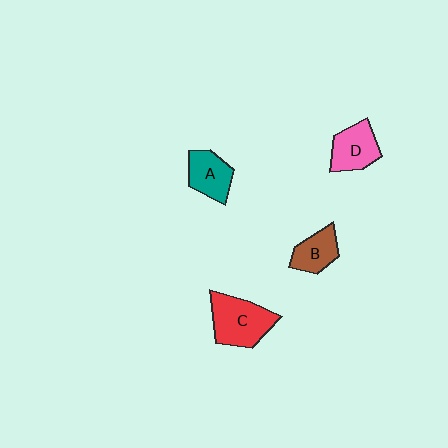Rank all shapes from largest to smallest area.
From largest to smallest: C (red), D (pink), A (teal), B (brown).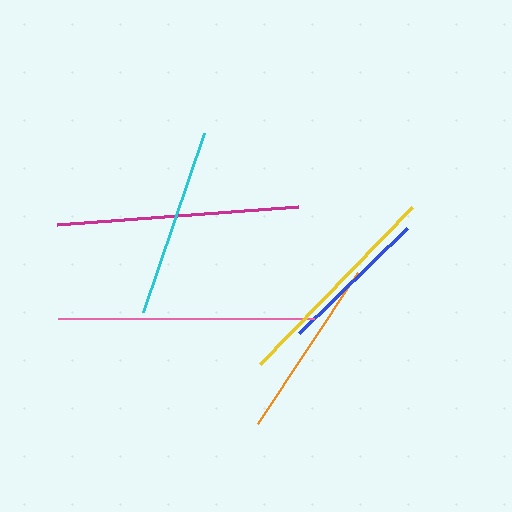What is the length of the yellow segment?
The yellow segment is approximately 218 pixels long.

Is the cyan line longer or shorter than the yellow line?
The yellow line is longer than the cyan line.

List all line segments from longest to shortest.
From longest to shortest: pink, magenta, yellow, cyan, orange, blue.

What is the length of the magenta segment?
The magenta segment is approximately 242 pixels long.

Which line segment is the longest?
The pink line is the longest at approximately 256 pixels.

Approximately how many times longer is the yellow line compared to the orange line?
The yellow line is approximately 1.2 times the length of the orange line.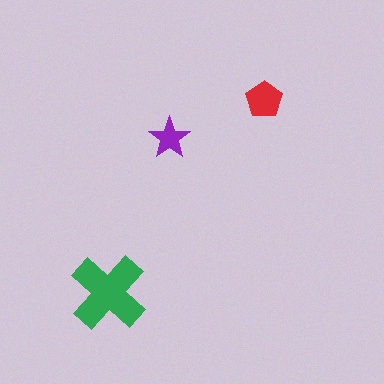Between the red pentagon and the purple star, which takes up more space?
The red pentagon.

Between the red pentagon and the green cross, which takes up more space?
The green cross.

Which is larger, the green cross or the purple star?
The green cross.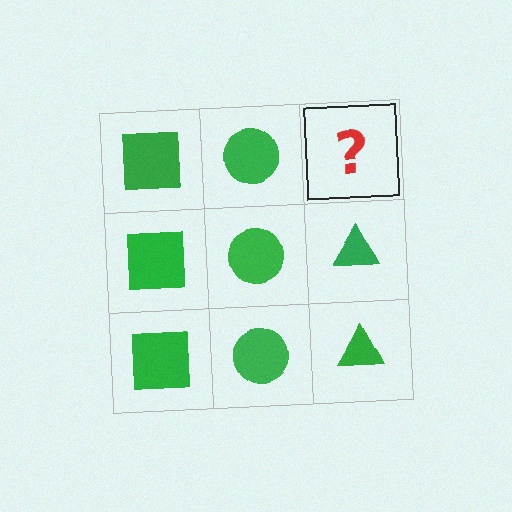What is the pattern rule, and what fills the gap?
The rule is that each column has a consistent shape. The gap should be filled with a green triangle.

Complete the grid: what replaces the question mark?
The question mark should be replaced with a green triangle.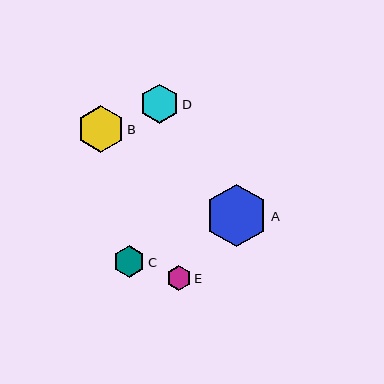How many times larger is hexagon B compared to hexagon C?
Hexagon B is approximately 1.5 times the size of hexagon C.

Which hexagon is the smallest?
Hexagon E is the smallest with a size of approximately 25 pixels.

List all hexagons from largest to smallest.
From largest to smallest: A, B, D, C, E.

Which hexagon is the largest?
Hexagon A is the largest with a size of approximately 63 pixels.